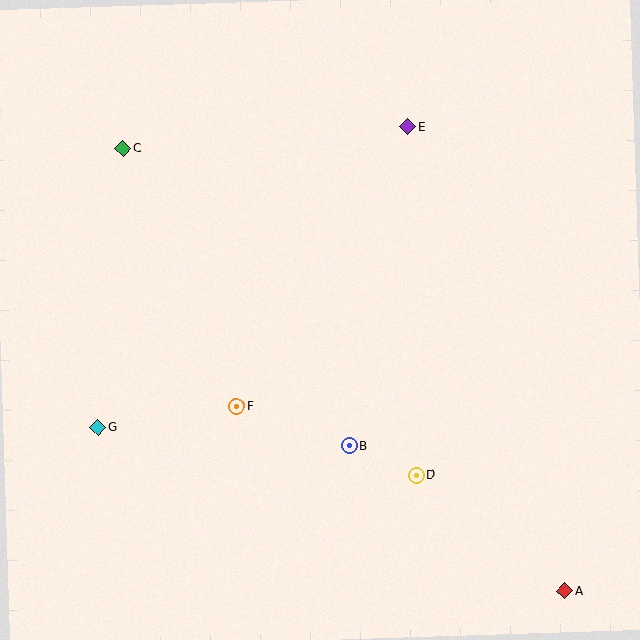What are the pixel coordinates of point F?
Point F is at (237, 406).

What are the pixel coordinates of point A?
Point A is at (565, 591).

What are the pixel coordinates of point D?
Point D is at (416, 475).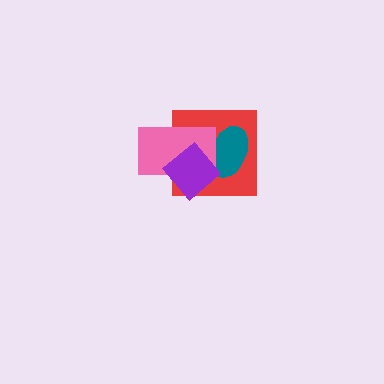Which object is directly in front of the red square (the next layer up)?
The teal ellipse is directly in front of the red square.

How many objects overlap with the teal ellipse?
3 objects overlap with the teal ellipse.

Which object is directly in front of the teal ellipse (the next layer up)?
The pink rectangle is directly in front of the teal ellipse.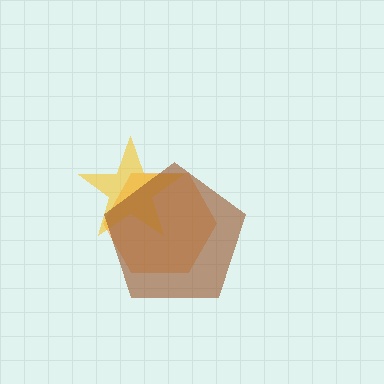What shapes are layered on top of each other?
The layered shapes are: an orange hexagon, a yellow star, a brown pentagon.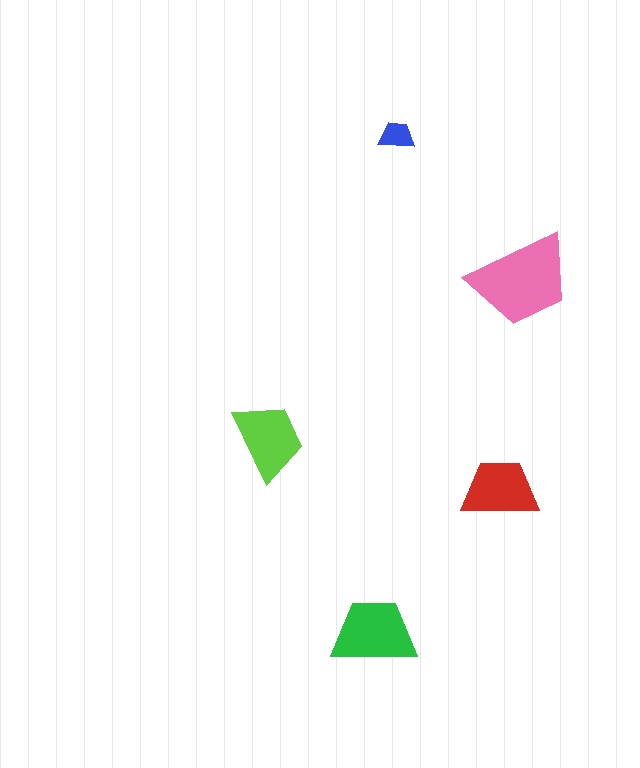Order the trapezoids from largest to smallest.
the pink one, the green one, the lime one, the red one, the blue one.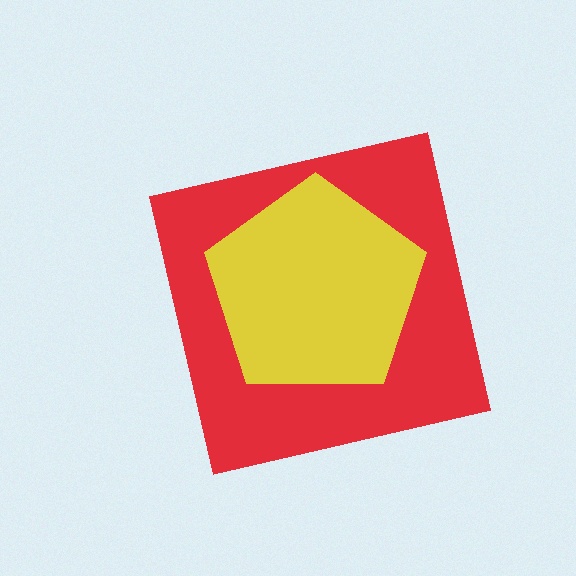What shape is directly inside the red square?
The yellow pentagon.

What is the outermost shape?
The red square.